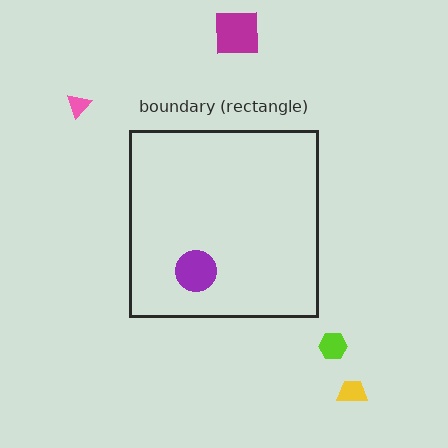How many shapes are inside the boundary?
1 inside, 4 outside.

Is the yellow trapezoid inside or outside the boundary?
Outside.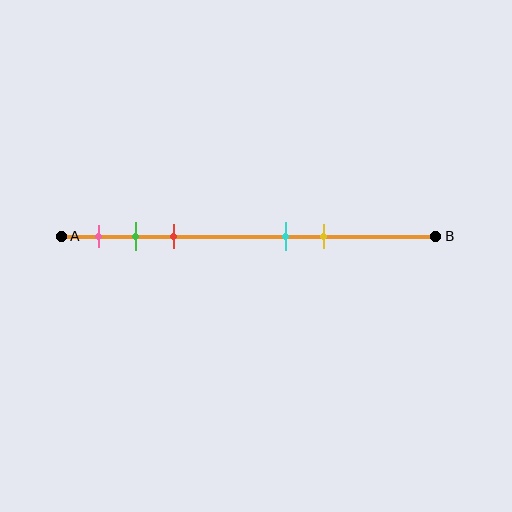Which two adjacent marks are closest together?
The green and red marks are the closest adjacent pair.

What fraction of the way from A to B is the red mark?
The red mark is approximately 30% (0.3) of the way from A to B.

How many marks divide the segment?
There are 5 marks dividing the segment.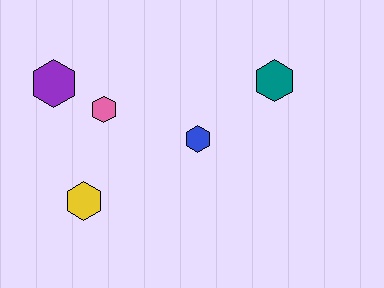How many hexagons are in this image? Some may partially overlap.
There are 5 hexagons.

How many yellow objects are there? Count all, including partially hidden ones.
There is 1 yellow object.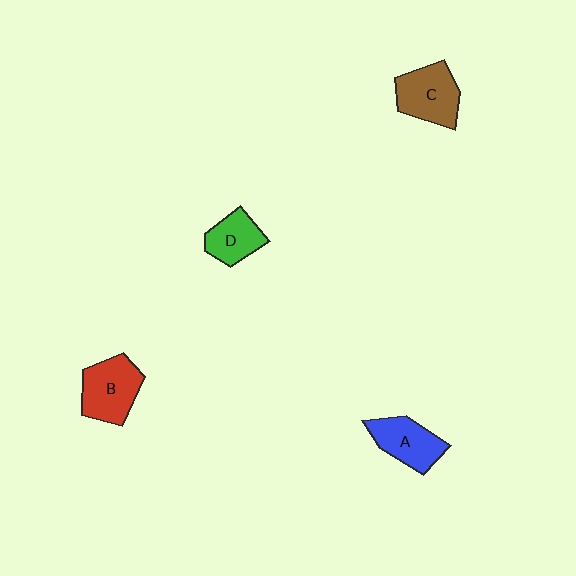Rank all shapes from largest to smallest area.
From largest to smallest: B (red), C (brown), A (blue), D (green).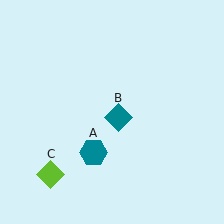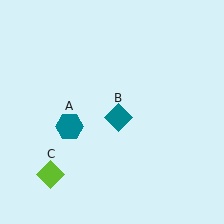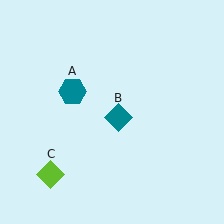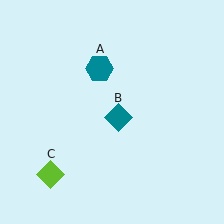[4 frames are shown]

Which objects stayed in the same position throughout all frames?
Teal diamond (object B) and lime diamond (object C) remained stationary.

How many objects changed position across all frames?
1 object changed position: teal hexagon (object A).